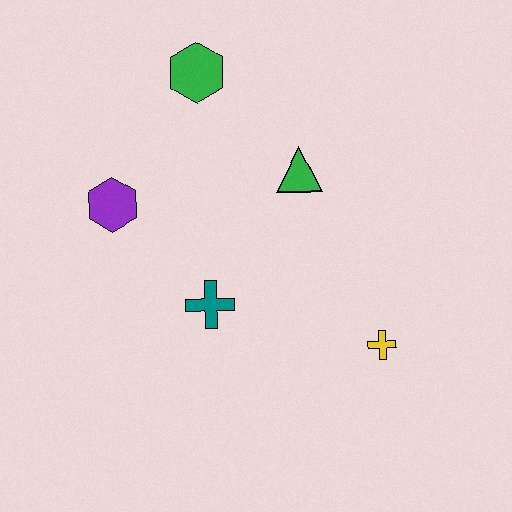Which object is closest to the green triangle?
The green hexagon is closest to the green triangle.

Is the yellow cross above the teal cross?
No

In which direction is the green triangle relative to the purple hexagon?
The green triangle is to the right of the purple hexagon.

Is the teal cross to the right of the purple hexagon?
Yes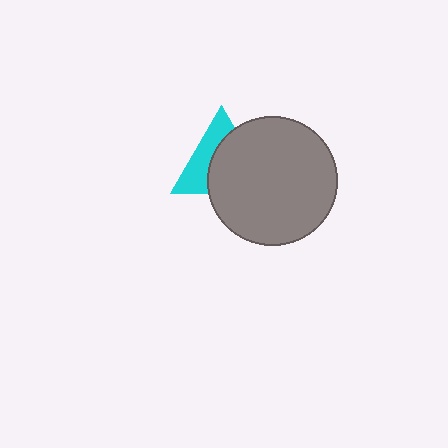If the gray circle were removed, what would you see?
You would see the complete cyan triangle.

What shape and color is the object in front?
The object in front is a gray circle.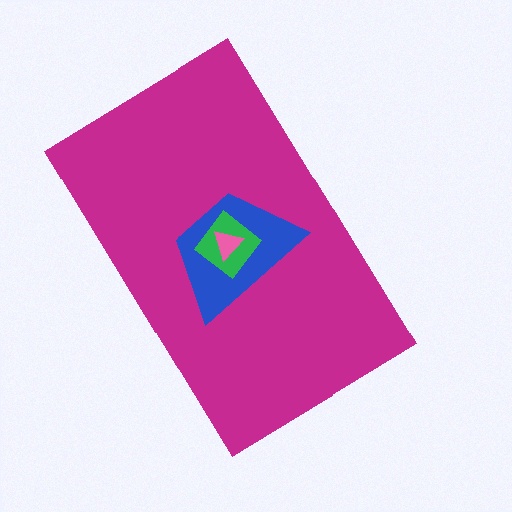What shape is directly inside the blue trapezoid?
The green diamond.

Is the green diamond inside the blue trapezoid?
Yes.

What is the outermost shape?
The magenta rectangle.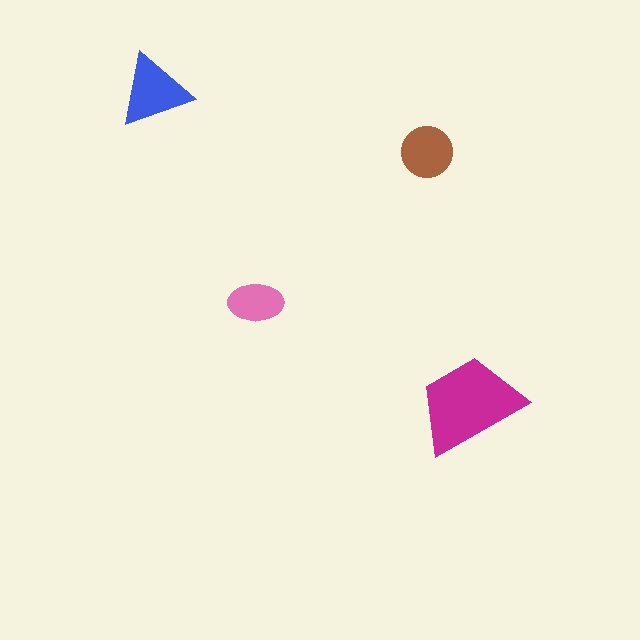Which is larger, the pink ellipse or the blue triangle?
The blue triangle.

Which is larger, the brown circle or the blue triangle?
The blue triangle.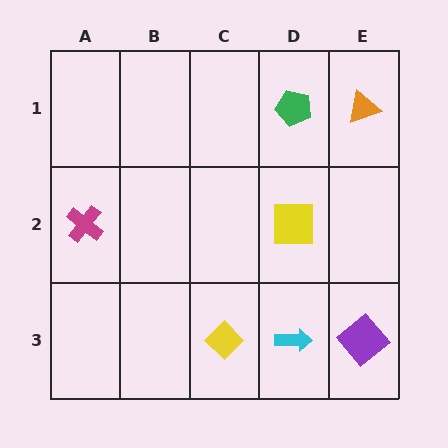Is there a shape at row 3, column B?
No, that cell is empty.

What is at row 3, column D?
A cyan arrow.